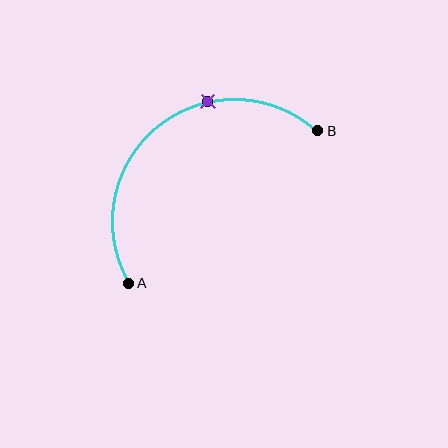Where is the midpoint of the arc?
The arc midpoint is the point on the curve farthest from the straight line joining A and B. It sits above and to the left of that line.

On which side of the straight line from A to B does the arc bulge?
The arc bulges above and to the left of the straight line connecting A and B.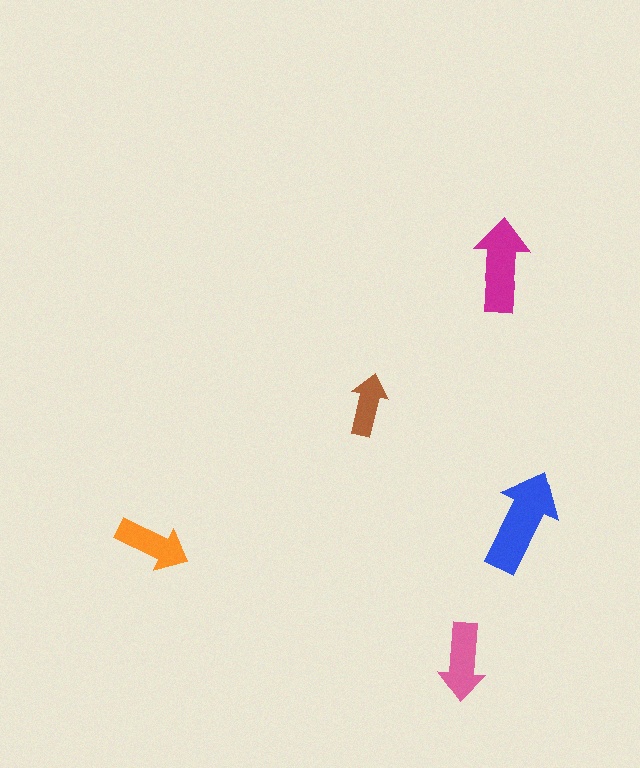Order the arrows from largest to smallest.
the blue one, the magenta one, the pink one, the orange one, the brown one.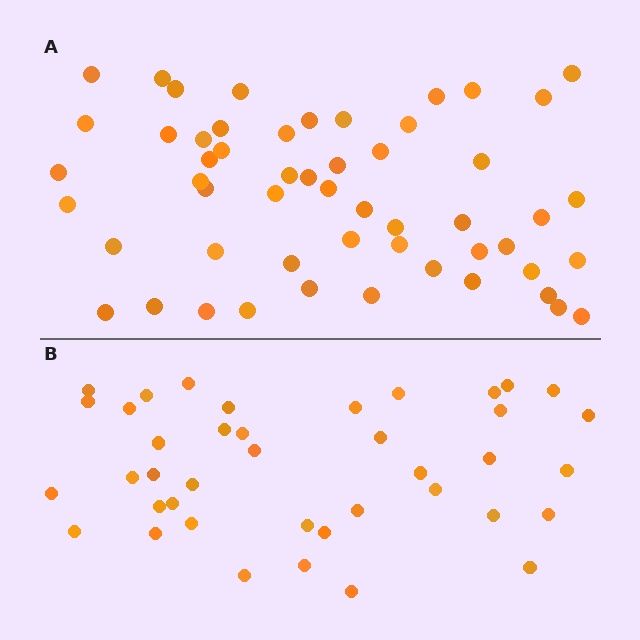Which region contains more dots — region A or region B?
Region A (the top region) has more dots.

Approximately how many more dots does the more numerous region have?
Region A has approximately 15 more dots than region B.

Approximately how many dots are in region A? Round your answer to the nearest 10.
About 50 dots. (The exact count is 54, which rounds to 50.)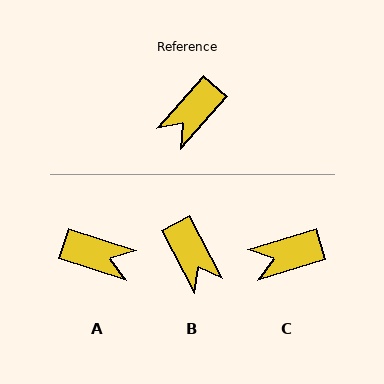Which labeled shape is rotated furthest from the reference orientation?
A, about 113 degrees away.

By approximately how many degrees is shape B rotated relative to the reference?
Approximately 69 degrees counter-clockwise.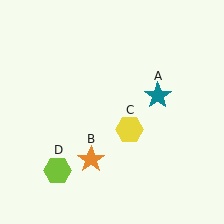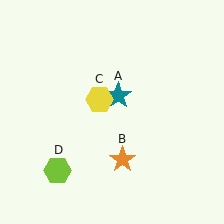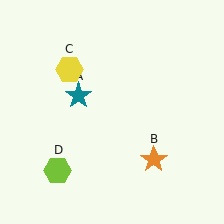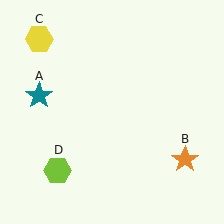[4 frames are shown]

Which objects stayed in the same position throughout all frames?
Lime hexagon (object D) remained stationary.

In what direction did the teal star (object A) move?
The teal star (object A) moved left.